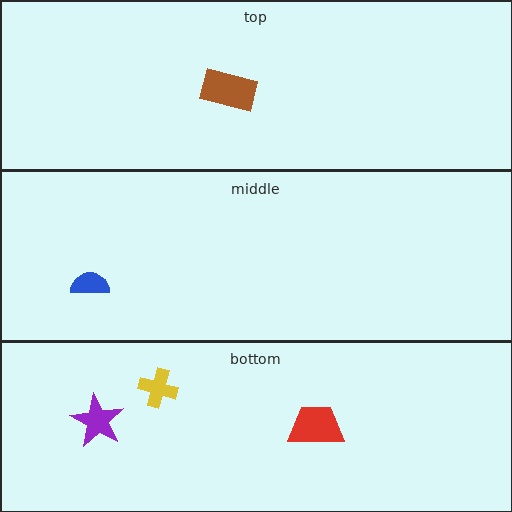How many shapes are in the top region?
1.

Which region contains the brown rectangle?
The top region.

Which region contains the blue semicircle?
The middle region.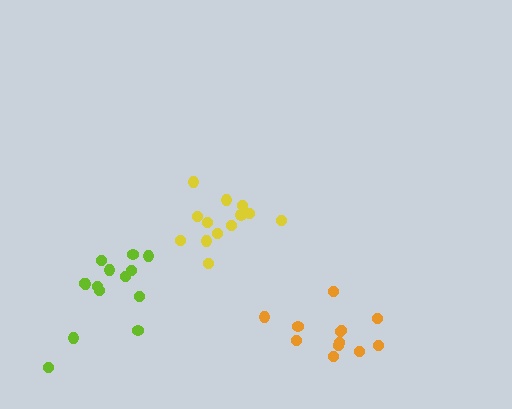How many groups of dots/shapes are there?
There are 3 groups.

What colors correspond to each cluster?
The clusters are colored: orange, yellow, lime.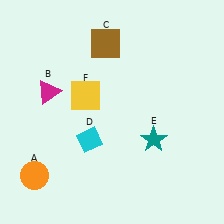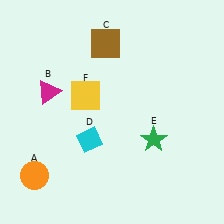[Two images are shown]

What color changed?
The star (E) changed from teal in Image 1 to green in Image 2.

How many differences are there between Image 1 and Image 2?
There is 1 difference between the two images.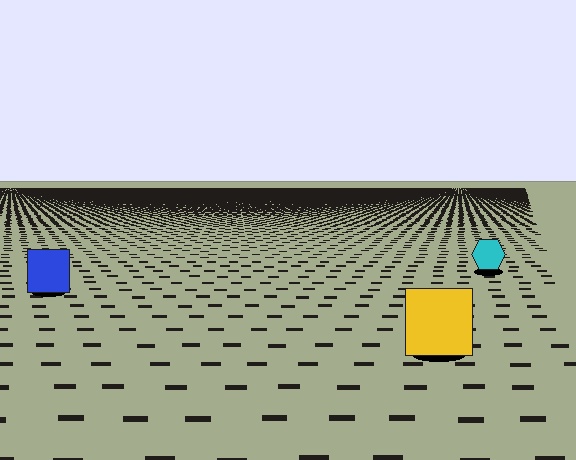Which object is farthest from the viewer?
The cyan hexagon is farthest from the viewer. It appears smaller and the ground texture around it is denser.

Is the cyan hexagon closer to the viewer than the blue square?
No. The blue square is closer — you can tell from the texture gradient: the ground texture is coarser near it.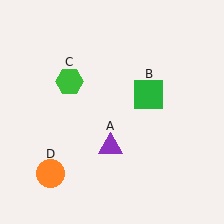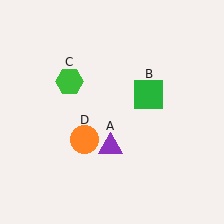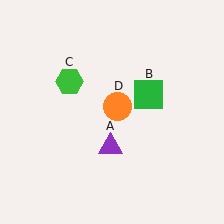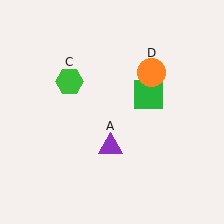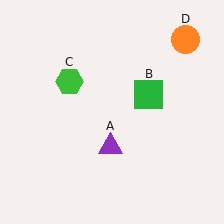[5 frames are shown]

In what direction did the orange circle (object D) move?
The orange circle (object D) moved up and to the right.